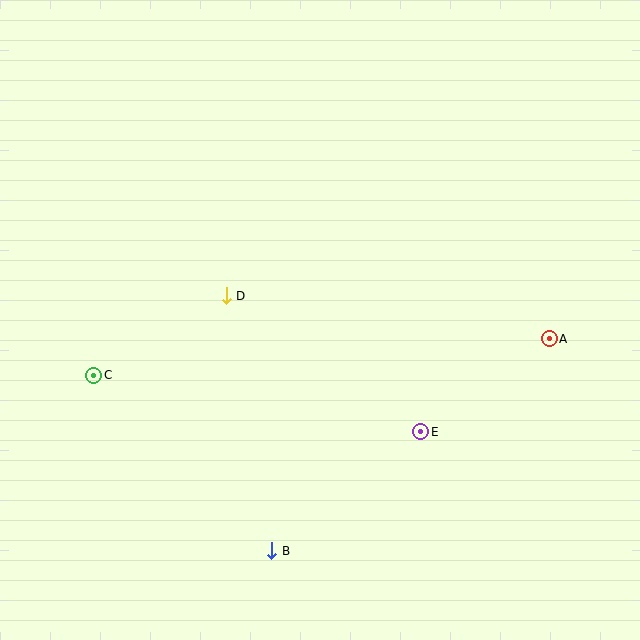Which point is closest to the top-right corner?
Point A is closest to the top-right corner.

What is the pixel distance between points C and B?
The distance between C and B is 250 pixels.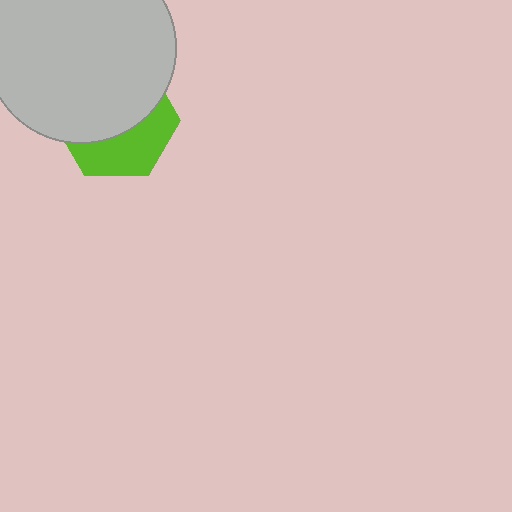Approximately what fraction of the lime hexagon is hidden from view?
Roughly 60% of the lime hexagon is hidden behind the light gray circle.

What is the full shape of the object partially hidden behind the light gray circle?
The partially hidden object is a lime hexagon.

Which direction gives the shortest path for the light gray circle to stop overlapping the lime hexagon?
Moving up gives the shortest separation.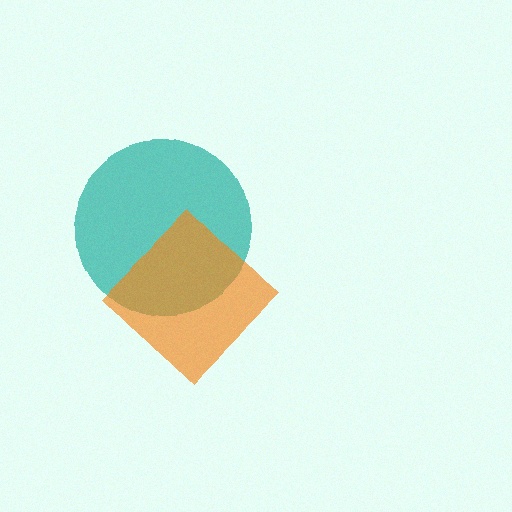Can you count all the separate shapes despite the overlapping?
Yes, there are 2 separate shapes.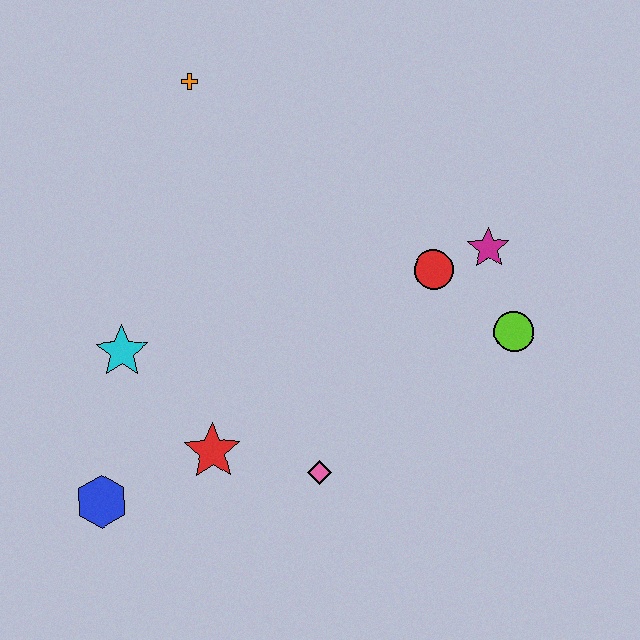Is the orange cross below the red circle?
No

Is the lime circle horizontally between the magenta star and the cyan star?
No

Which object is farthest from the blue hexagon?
The magenta star is farthest from the blue hexagon.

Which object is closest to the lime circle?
The magenta star is closest to the lime circle.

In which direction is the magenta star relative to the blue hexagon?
The magenta star is to the right of the blue hexagon.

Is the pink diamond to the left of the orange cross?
No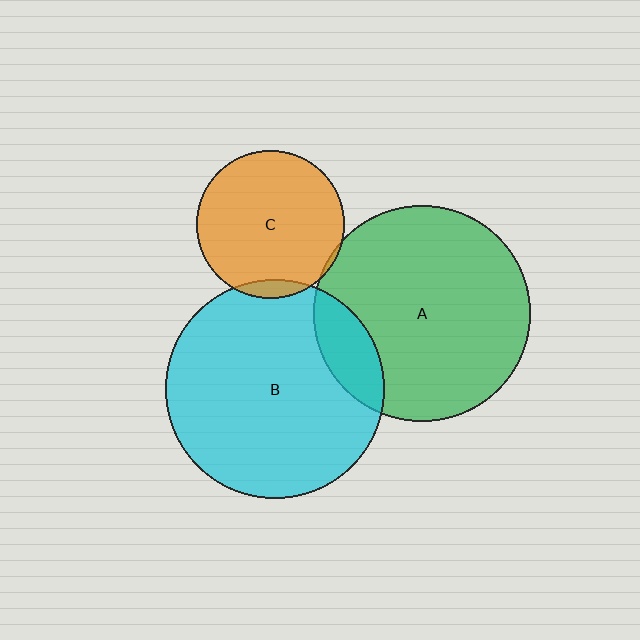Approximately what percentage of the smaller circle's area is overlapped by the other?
Approximately 5%.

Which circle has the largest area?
Circle B (cyan).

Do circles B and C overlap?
Yes.